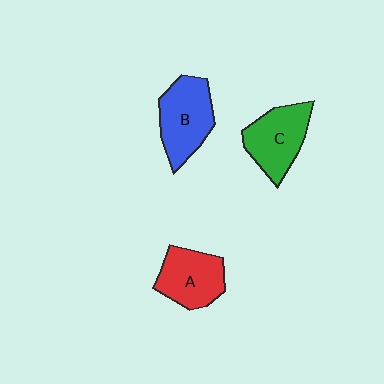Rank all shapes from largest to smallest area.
From largest to smallest: B (blue), C (green), A (red).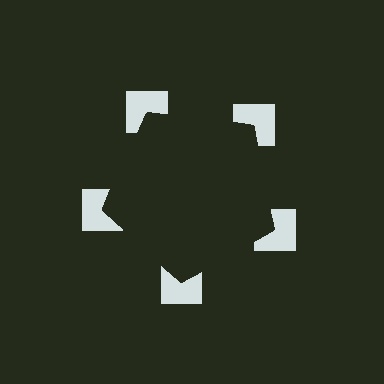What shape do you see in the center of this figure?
An illusory pentagon — its edges are inferred from the aligned wedge cuts in the notched squares, not physically drawn.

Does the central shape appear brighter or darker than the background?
It typically appears slightly darker than the background, even though no actual brightness change is drawn.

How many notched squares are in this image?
There are 5 — one at each vertex of the illusory pentagon.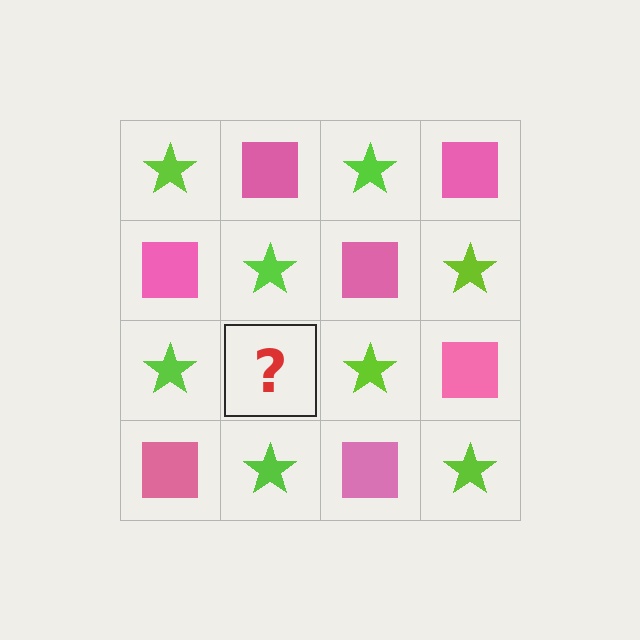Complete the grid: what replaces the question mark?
The question mark should be replaced with a pink square.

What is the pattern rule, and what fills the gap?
The rule is that it alternates lime star and pink square in a checkerboard pattern. The gap should be filled with a pink square.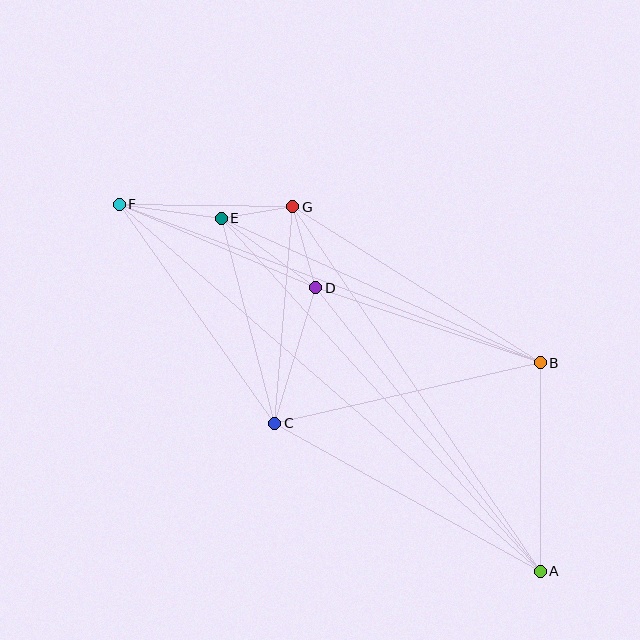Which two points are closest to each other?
Points E and G are closest to each other.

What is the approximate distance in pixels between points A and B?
The distance between A and B is approximately 208 pixels.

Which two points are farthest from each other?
Points A and F are farthest from each other.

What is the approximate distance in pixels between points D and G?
The distance between D and G is approximately 84 pixels.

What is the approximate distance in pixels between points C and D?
The distance between C and D is approximately 142 pixels.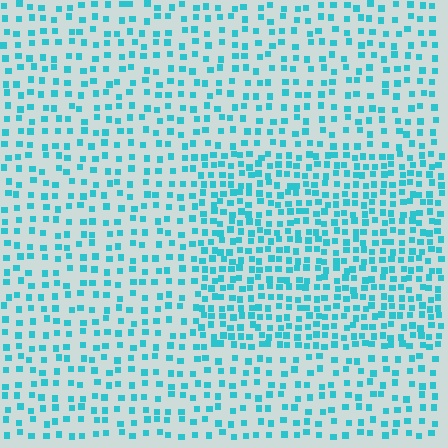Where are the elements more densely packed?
The elements are more densely packed inside the rectangle boundary.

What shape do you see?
I see a rectangle.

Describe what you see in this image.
The image contains small cyan elements arranged at two different densities. A rectangle-shaped region is visible where the elements are more densely packed than the surrounding area.